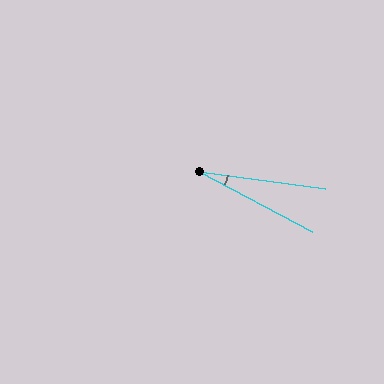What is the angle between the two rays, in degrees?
Approximately 20 degrees.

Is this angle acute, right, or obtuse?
It is acute.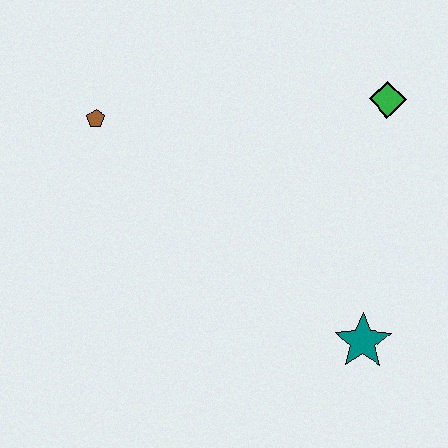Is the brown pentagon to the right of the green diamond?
No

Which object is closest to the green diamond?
The teal star is closest to the green diamond.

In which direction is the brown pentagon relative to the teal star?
The brown pentagon is to the left of the teal star.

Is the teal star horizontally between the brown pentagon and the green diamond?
Yes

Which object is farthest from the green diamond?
The brown pentagon is farthest from the green diamond.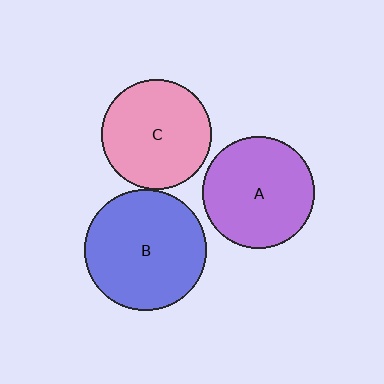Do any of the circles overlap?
No, none of the circles overlap.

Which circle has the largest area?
Circle B (blue).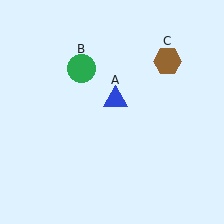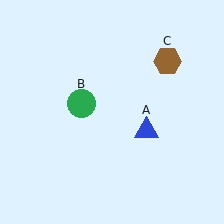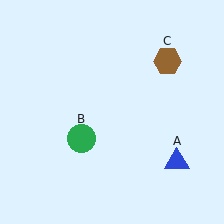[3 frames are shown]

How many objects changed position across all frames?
2 objects changed position: blue triangle (object A), green circle (object B).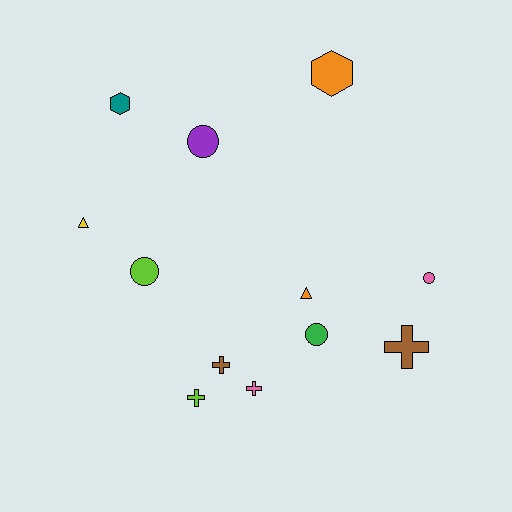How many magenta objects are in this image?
There are no magenta objects.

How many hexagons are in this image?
There are 2 hexagons.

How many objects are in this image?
There are 12 objects.